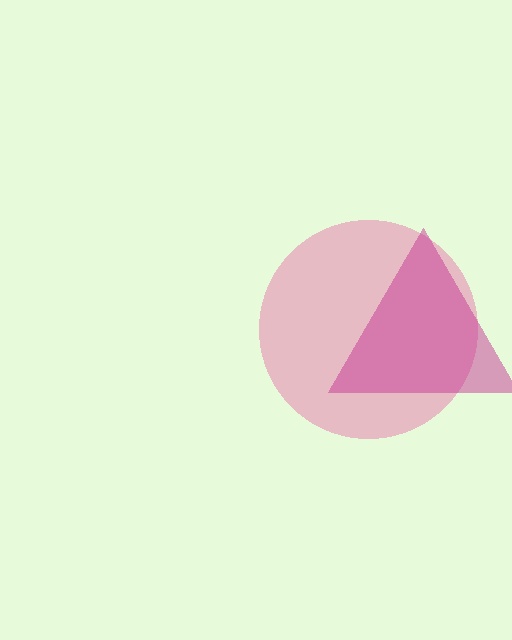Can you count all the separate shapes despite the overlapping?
Yes, there are 2 separate shapes.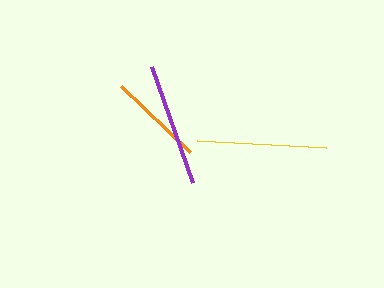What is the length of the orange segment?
The orange segment is approximately 95 pixels long.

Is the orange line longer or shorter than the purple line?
The purple line is longer than the orange line.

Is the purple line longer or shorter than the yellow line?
The yellow line is longer than the purple line.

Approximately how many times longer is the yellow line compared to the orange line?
The yellow line is approximately 1.4 times the length of the orange line.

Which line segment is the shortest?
The orange line is the shortest at approximately 95 pixels.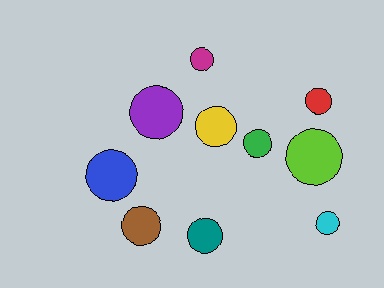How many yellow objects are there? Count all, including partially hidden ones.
There is 1 yellow object.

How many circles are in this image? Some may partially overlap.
There are 10 circles.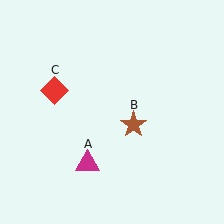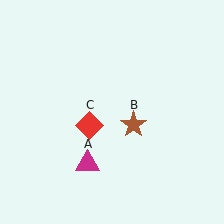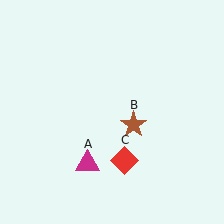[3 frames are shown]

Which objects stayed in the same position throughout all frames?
Magenta triangle (object A) and brown star (object B) remained stationary.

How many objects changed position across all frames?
1 object changed position: red diamond (object C).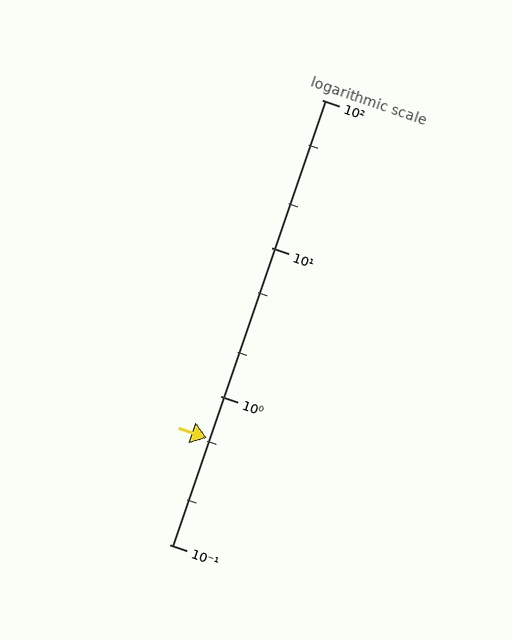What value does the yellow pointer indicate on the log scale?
The pointer indicates approximately 0.52.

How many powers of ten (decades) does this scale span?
The scale spans 3 decades, from 0.1 to 100.